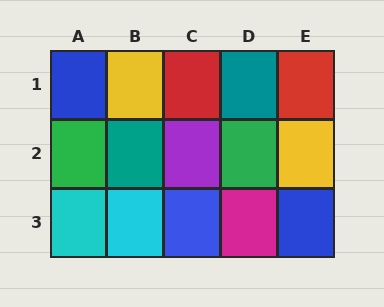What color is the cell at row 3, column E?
Blue.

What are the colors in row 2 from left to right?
Green, teal, purple, green, yellow.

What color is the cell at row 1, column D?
Teal.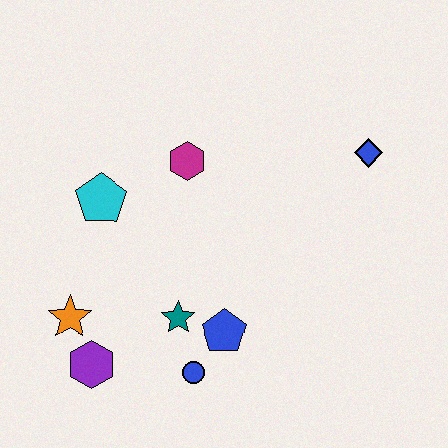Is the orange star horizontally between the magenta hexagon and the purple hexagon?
No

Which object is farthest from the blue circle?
The blue diamond is farthest from the blue circle.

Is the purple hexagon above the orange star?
No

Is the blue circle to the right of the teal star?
Yes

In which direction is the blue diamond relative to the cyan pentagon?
The blue diamond is to the right of the cyan pentagon.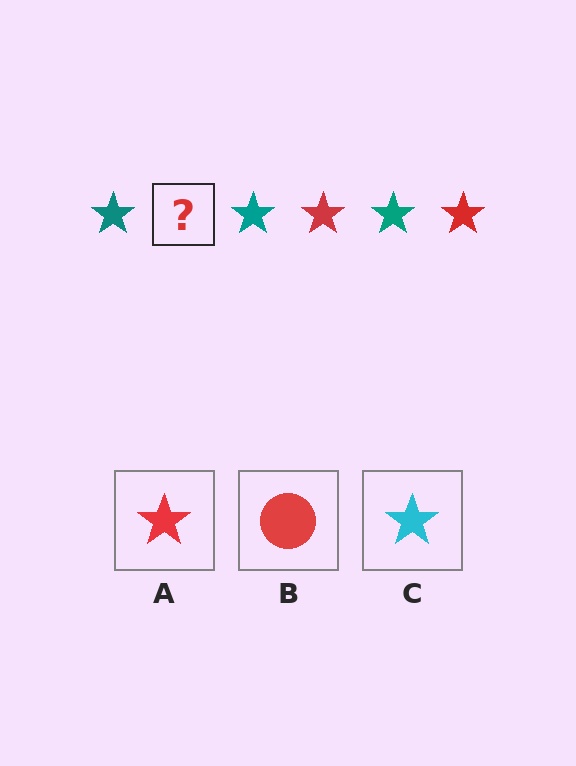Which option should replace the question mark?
Option A.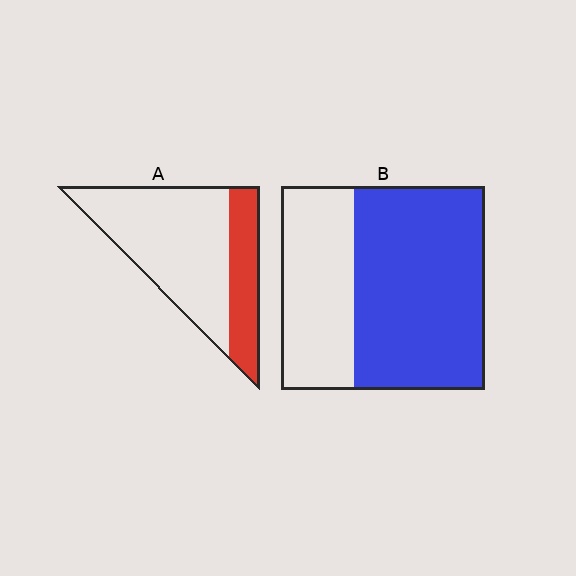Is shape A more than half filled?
No.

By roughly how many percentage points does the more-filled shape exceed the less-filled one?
By roughly 35 percentage points (B over A).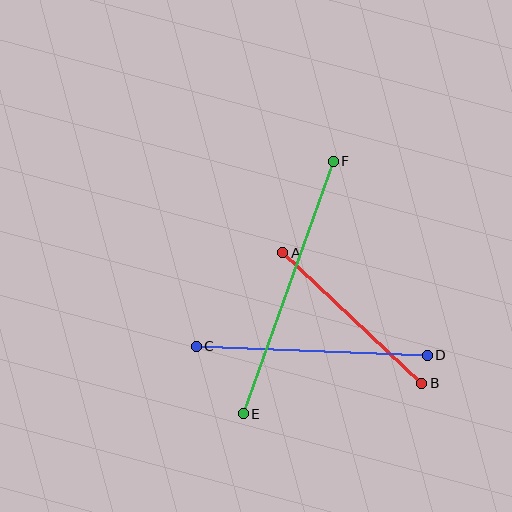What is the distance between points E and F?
The distance is approximately 268 pixels.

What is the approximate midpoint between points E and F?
The midpoint is at approximately (288, 288) pixels.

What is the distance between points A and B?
The distance is approximately 190 pixels.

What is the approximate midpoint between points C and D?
The midpoint is at approximately (312, 351) pixels.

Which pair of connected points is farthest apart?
Points E and F are farthest apart.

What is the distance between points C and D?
The distance is approximately 231 pixels.